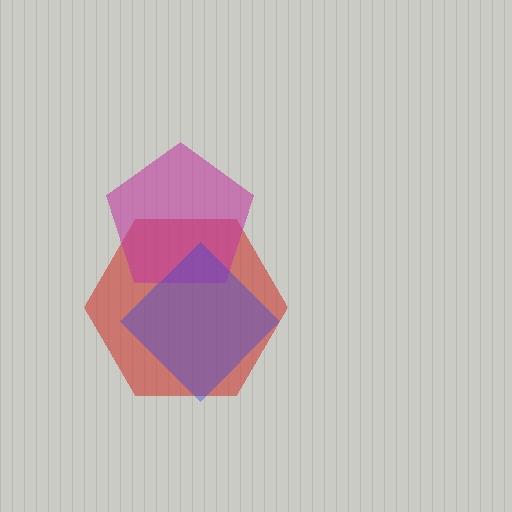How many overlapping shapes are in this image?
There are 3 overlapping shapes in the image.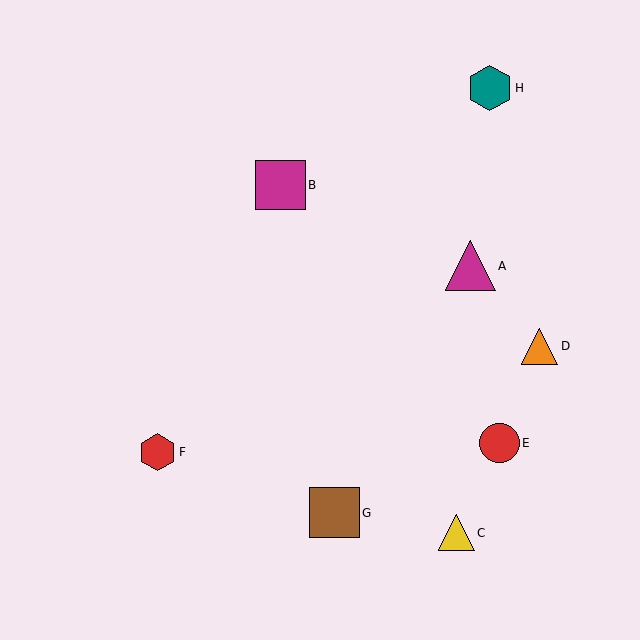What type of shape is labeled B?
Shape B is a magenta square.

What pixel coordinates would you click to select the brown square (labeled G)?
Click at (334, 513) to select the brown square G.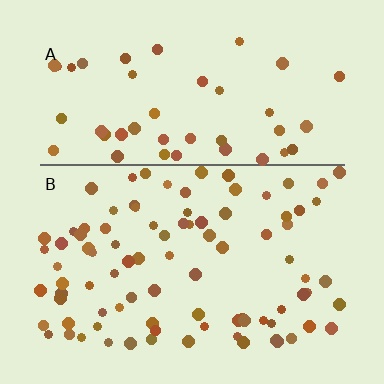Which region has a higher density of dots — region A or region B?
B (the bottom).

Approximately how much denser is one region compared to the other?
Approximately 1.9× — region B over region A.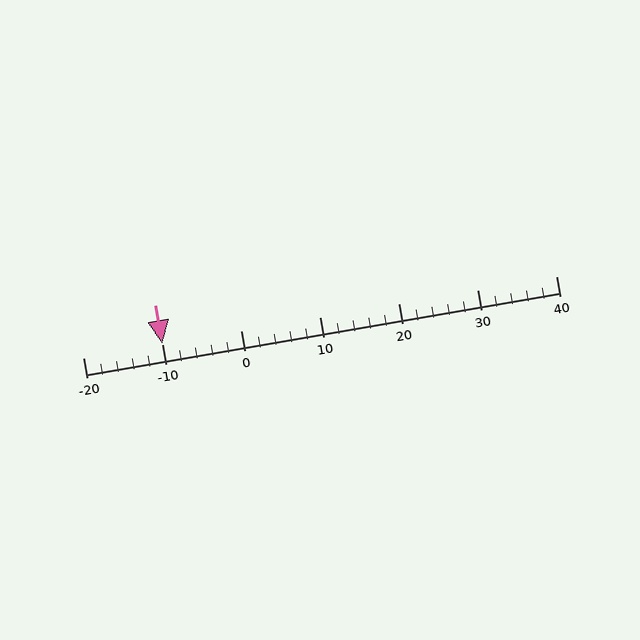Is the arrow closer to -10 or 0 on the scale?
The arrow is closer to -10.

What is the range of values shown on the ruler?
The ruler shows values from -20 to 40.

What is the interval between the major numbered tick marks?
The major tick marks are spaced 10 units apart.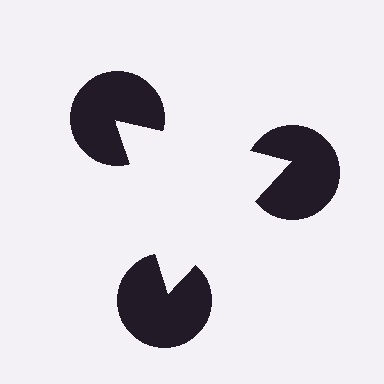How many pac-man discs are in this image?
There are 3 — one at each vertex of the illusory triangle.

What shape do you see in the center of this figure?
An illusory triangle — its edges are inferred from the aligned wedge cuts in the pac-man discs, not physically drawn.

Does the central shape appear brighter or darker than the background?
It typically appears slightly brighter than the background, even though no actual brightness change is drawn.